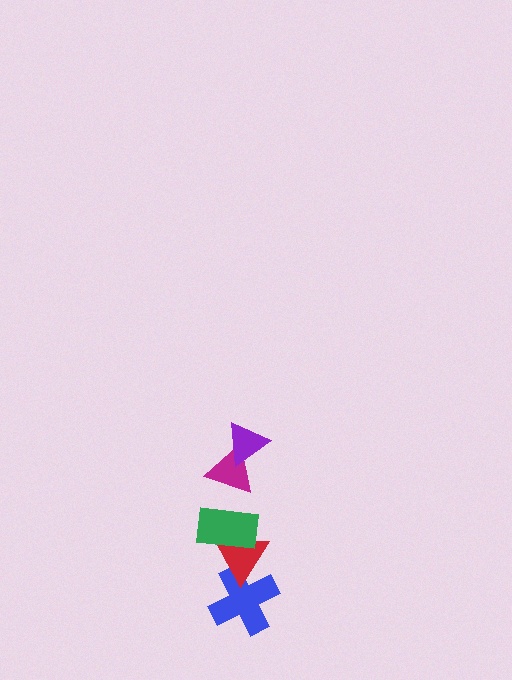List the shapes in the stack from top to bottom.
From top to bottom: the purple triangle, the magenta triangle, the green rectangle, the red triangle, the blue cross.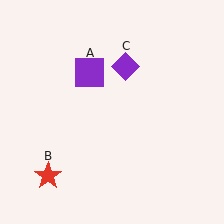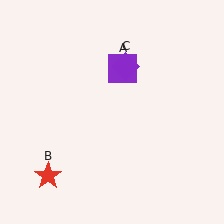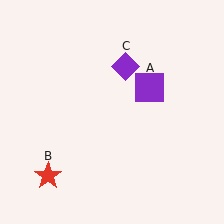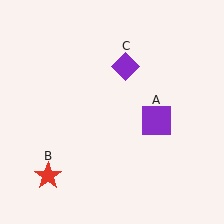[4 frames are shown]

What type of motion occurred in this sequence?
The purple square (object A) rotated clockwise around the center of the scene.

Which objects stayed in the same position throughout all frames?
Red star (object B) and purple diamond (object C) remained stationary.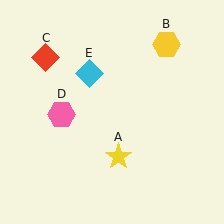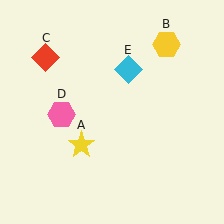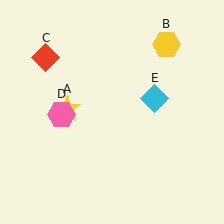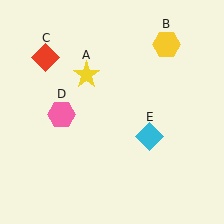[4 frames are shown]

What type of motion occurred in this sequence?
The yellow star (object A), cyan diamond (object E) rotated clockwise around the center of the scene.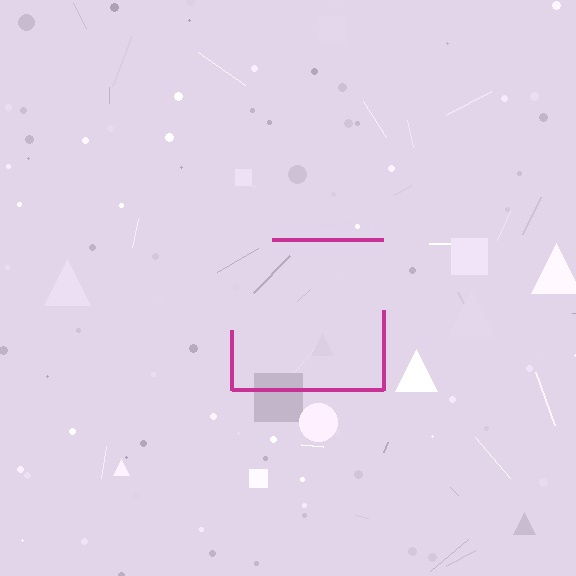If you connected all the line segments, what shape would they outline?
They would outline a square.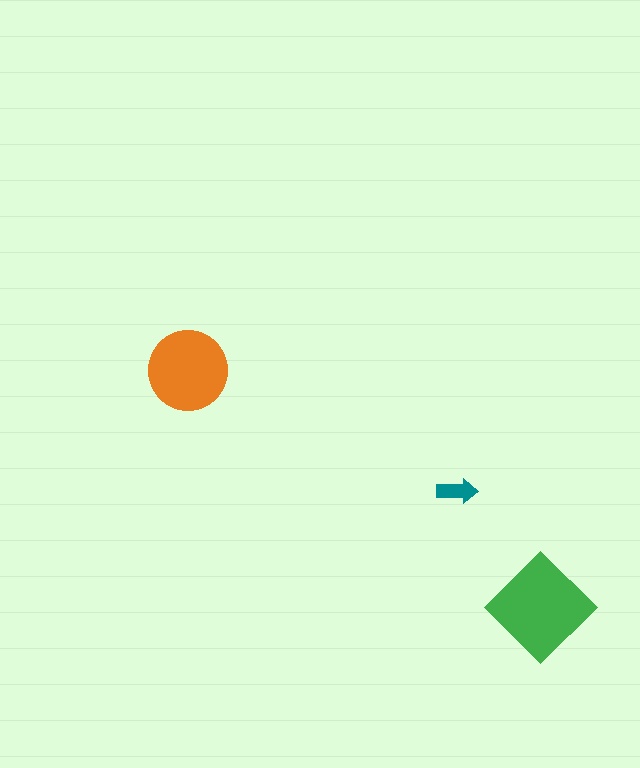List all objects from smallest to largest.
The teal arrow, the orange circle, the green diamond.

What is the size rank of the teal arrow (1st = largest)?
3rd.